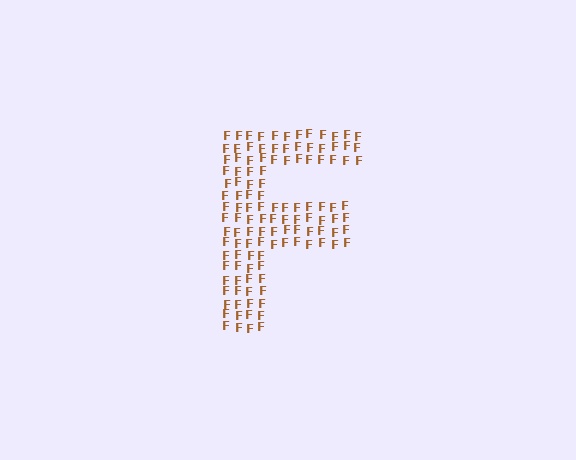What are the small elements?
The small elements are letter F's.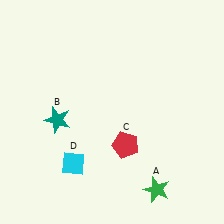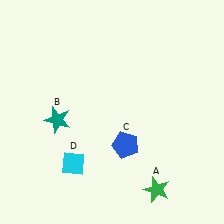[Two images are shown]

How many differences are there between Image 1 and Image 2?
There is 1 difference between the two images.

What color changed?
The pentagon (C) changed from red in Image 1 to blue in Image 2.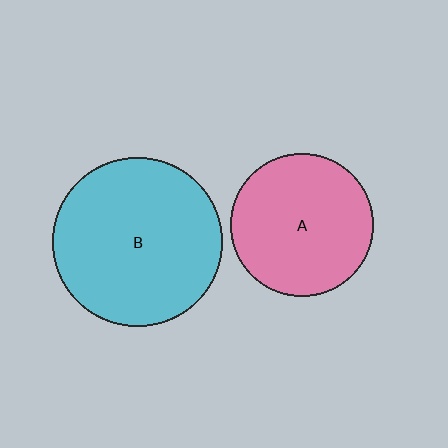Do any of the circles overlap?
No, none of the circles overlap.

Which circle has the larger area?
Circle B (cyan).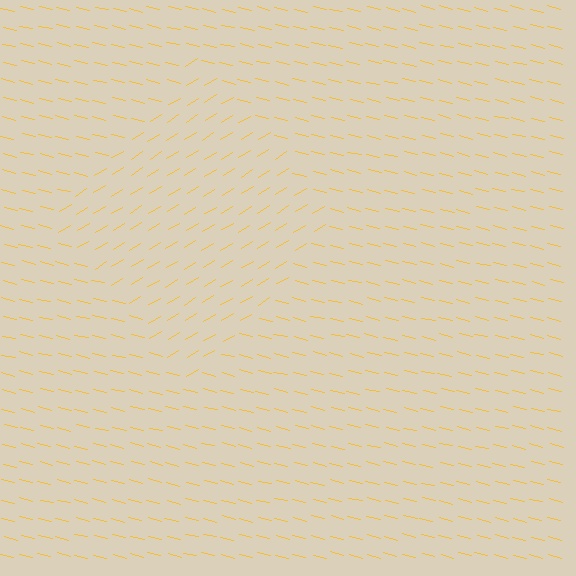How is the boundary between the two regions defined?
The boundary is defined purely by a change in line orientation (approximately 45 degrees difference). All lines are the same color and thickness.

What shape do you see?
I see a diamond.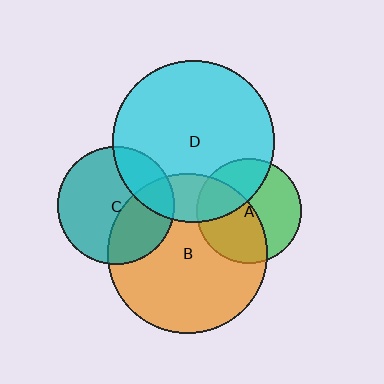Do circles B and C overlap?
Yes.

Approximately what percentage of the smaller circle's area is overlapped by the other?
Approximately 35%.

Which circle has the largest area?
Circle D (cyan).